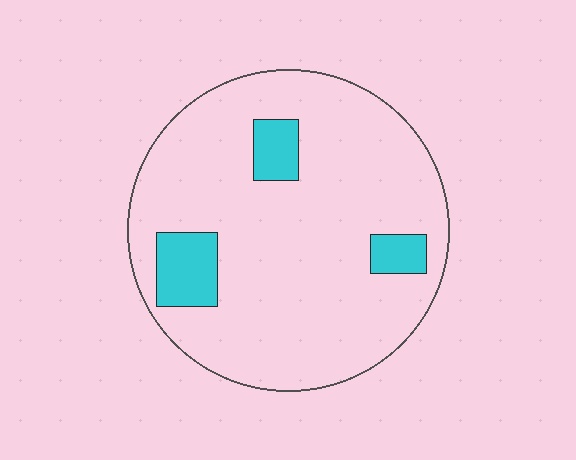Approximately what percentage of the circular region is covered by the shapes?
Approximately 10%.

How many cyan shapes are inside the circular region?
3.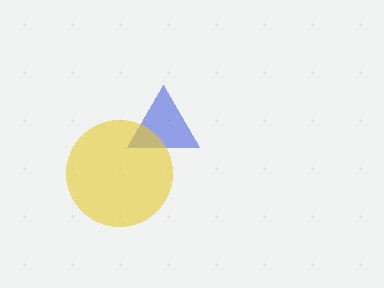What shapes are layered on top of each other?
The layered shapes are: a blue triangle, a yellow circle.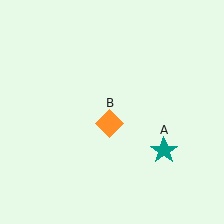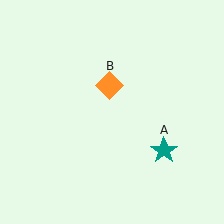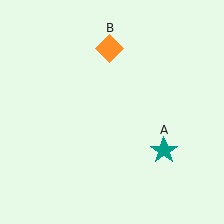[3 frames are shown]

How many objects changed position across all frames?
1 object changed position: orange diamond (object B).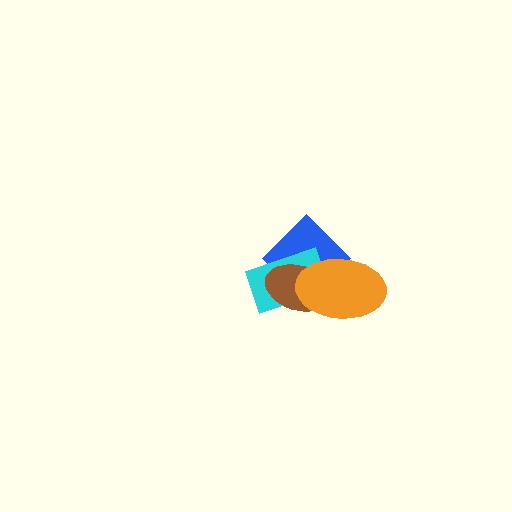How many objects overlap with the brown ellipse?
3 objects overlap with the brown ellipse.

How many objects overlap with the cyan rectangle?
3 objects overlap with the cyan rectangle.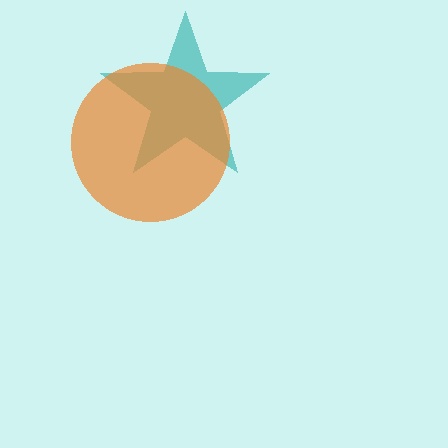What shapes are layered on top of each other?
The layered shapes are: a teal star, an orange circle.